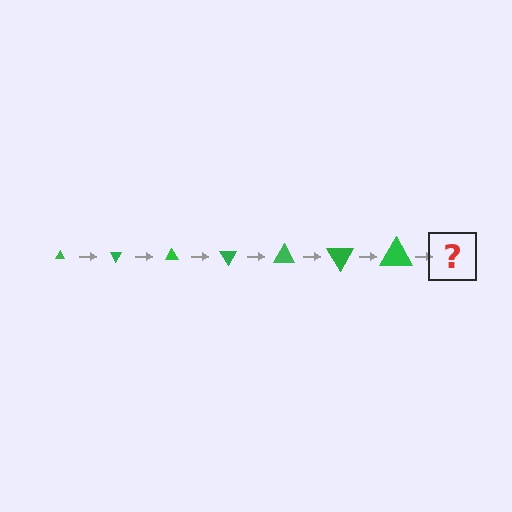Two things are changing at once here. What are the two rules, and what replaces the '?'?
The two rules are that the triangle grows larger each step and it rotates 60 degrees each step. The '?' should be a triangle, larger than the previous one and rotated 420 degrees from the start.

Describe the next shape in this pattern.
It should be a triangle, larger than the previous one and rotated 420 degrees from the start.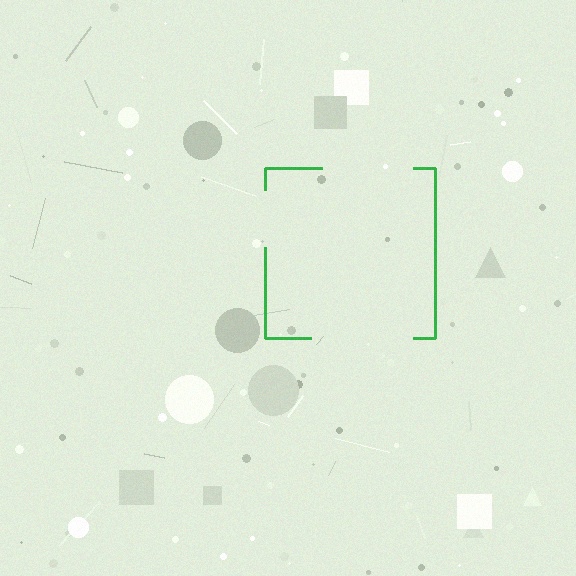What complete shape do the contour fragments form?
The contour fragments form a square.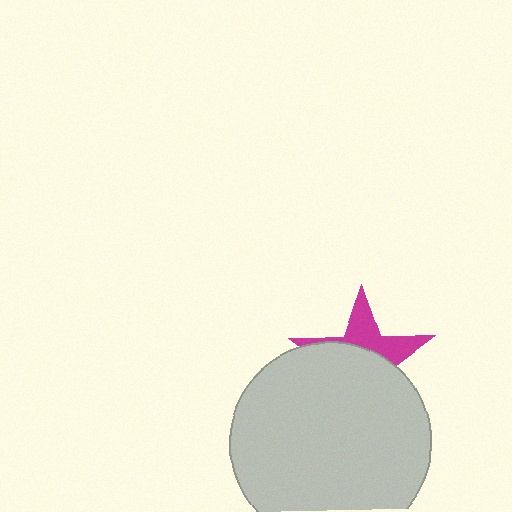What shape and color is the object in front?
The object in front is a light gray circle.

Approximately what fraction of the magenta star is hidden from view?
Roughly 63% of the magenta star is hidden behind the light gray circle.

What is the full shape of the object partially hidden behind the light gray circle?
The partially hidden object is a magenta star.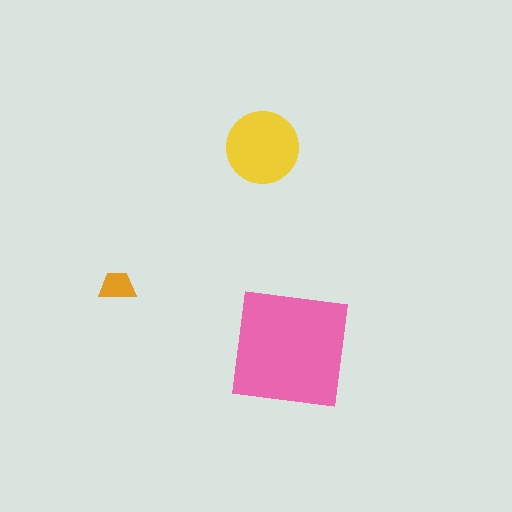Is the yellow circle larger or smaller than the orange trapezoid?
Larger.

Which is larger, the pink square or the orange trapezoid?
The pink square.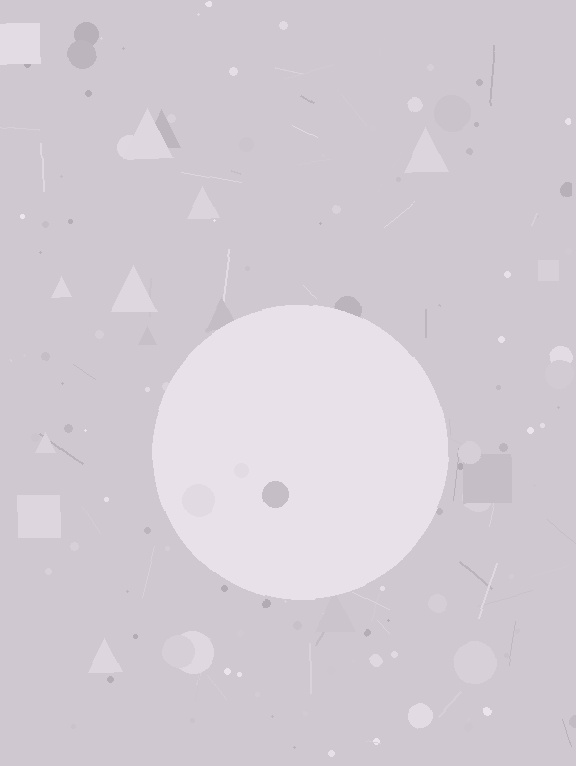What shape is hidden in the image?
A circle is hidden in the image.